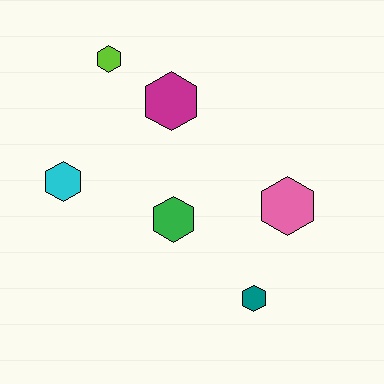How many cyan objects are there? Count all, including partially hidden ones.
There is 1 cyan object.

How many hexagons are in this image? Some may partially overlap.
There are 6 hexagons.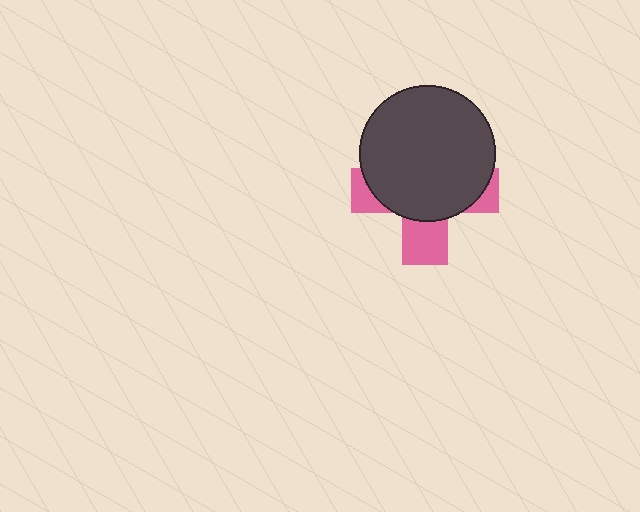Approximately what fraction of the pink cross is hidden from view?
Roughly 67% of the pink cross is hidden behind the dark gray circle.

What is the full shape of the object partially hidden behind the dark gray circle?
The partially hidden object is a pink cross.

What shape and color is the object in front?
The object in front is a dark gray circle.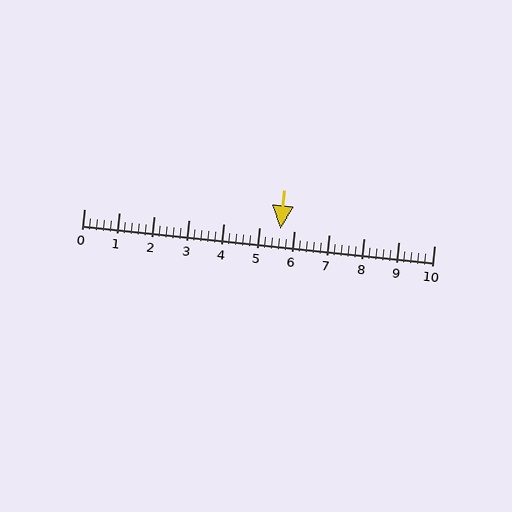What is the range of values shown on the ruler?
The ruler shows values from 0 to 10.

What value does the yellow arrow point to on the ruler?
The yellow arrow points to approximately 5.6.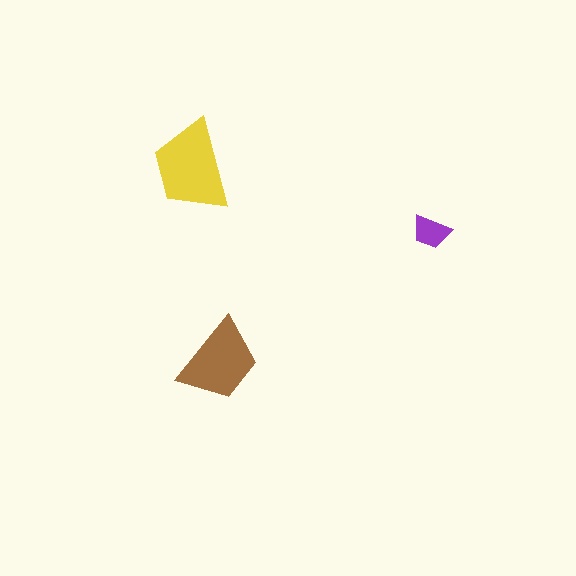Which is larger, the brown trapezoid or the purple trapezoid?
The brown one.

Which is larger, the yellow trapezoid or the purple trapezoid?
The yellow one.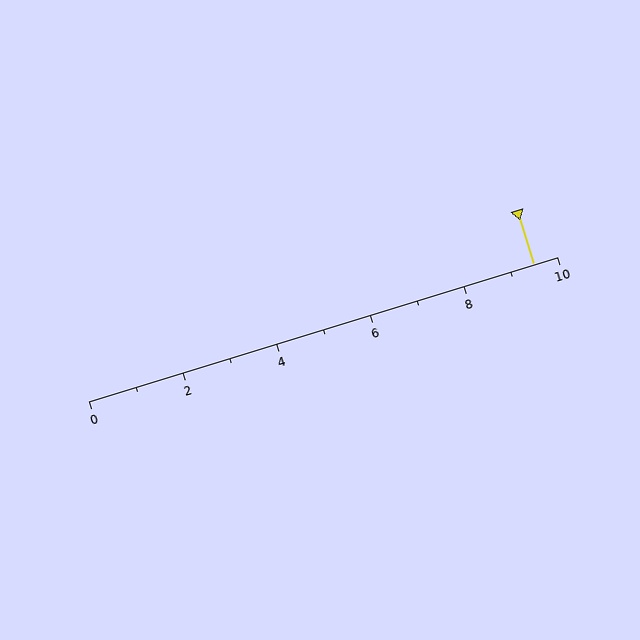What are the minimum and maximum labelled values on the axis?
The axis runs from 0 to 10.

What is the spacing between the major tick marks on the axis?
The major ticks are spaced 2 apart.